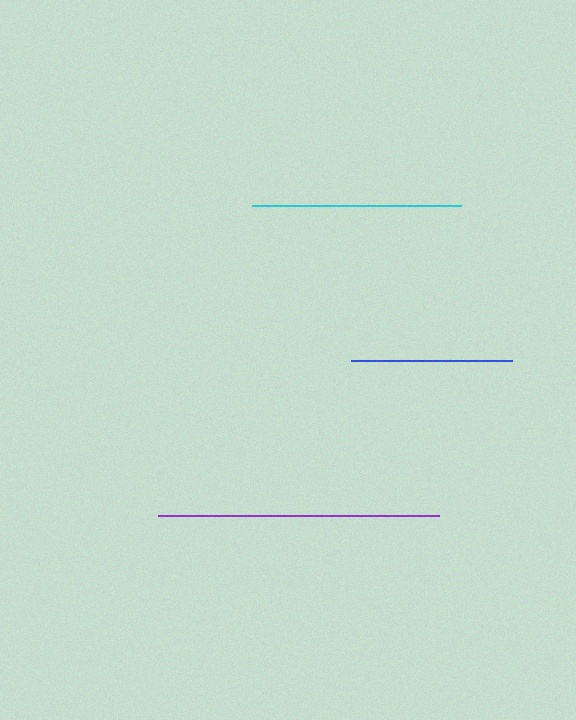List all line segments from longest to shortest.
From longest to shortest: purple, cyan, blue.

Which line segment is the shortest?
The blue line is the shortest at approximately 161 pixels.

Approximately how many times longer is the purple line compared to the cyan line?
The purple line is approximately 1.3 times the length of the cyan line.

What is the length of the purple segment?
The purple segment is approximately 281 pixels long.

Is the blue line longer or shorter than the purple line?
The purple line is longer than the blue line.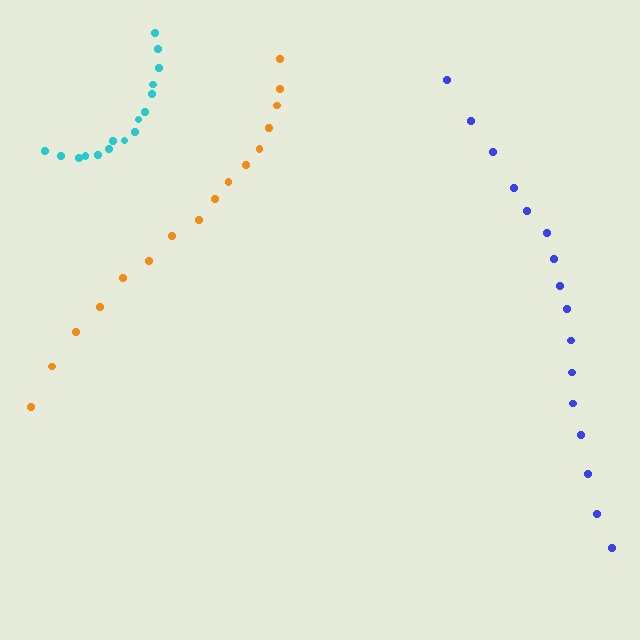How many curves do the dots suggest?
There are 3 distinct paths.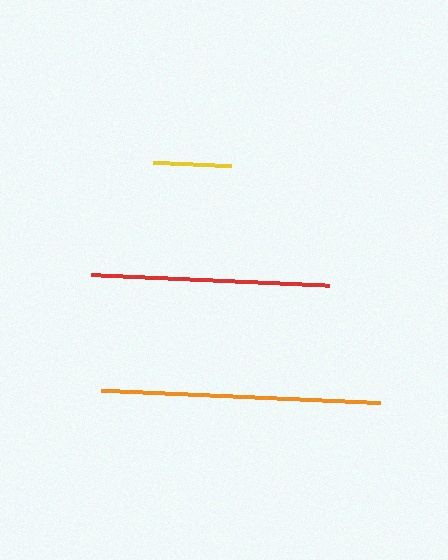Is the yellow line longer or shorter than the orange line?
The orange line is longer than the yellow line.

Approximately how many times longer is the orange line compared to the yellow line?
The orange line is approximately 3.6 times the length of the yellow line.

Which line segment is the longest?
The orange line is the longest at approximately 279 pixels.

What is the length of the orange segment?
The orange segment is approximately 279 pixels long.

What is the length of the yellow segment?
The yellow segment is approximately 77 pixels long.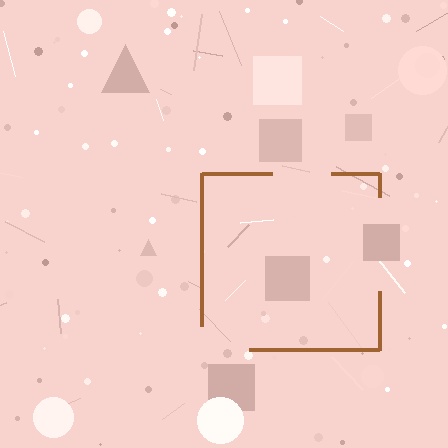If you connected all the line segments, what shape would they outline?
They would outline a square.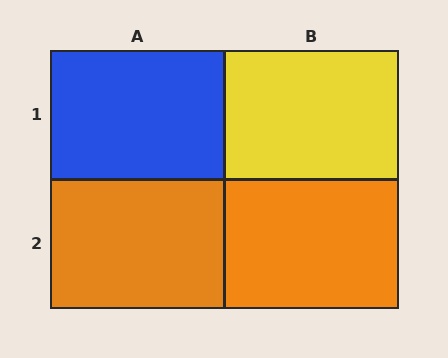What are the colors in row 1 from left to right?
Blue, yellow.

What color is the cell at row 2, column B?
Orange.